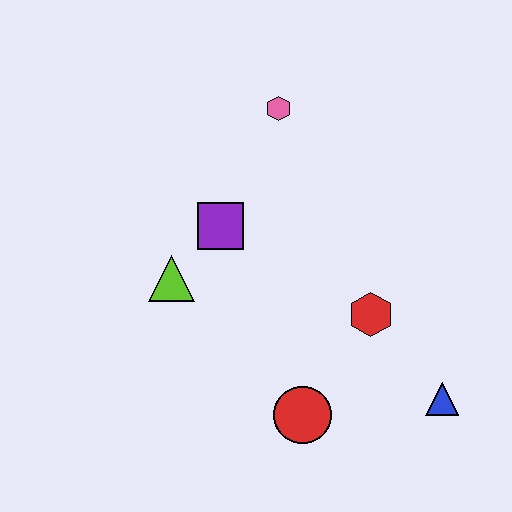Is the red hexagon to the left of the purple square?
No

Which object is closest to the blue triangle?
The red hexagon is closest to the blue triangle.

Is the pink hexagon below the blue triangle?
No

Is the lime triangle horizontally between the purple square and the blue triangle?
No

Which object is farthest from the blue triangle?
The pink hexagon is farthest from the blue triangle.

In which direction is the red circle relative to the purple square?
The red circle is below the purple square.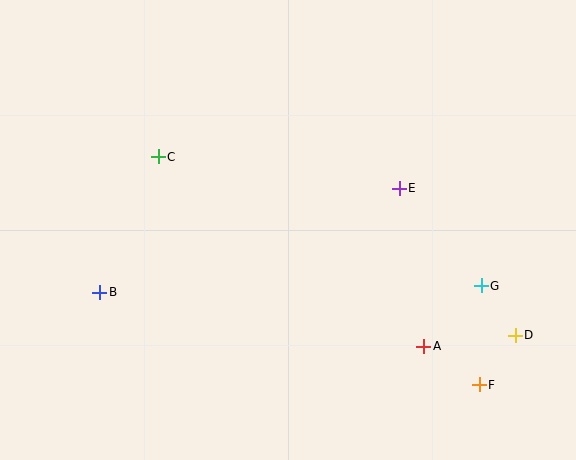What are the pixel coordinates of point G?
Point G is at (481, 286).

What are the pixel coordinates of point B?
Point B is at (100, 292).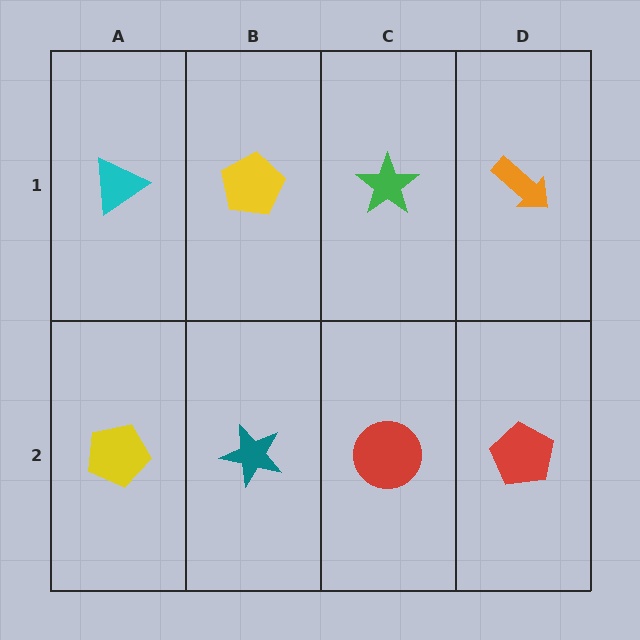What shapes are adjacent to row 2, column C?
A green star (row 1, column C), a teal star (row 2, column B), a red pentagon (row 2, column D).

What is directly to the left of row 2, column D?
A red circle.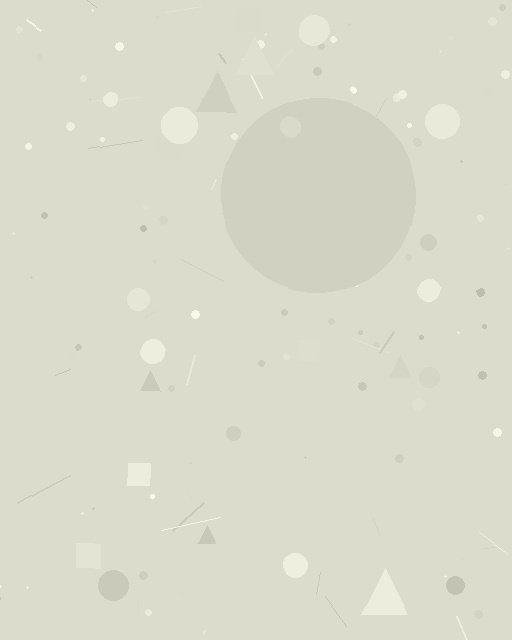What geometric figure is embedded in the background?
A circle is embedded in the background.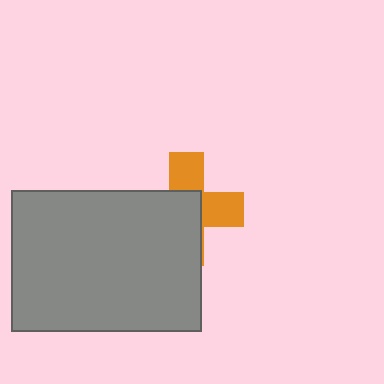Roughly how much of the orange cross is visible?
A small part of it is visible (roughly 43%).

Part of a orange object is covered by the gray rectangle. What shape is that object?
It is a cross.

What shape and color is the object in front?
The object in front is a gray rectangle.